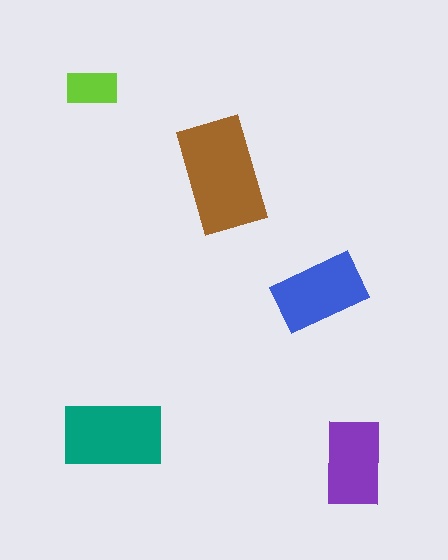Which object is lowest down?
The purple rectangle is bottommost.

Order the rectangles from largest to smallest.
the brown one, the teal one, the blue one, the purple one, the lime one.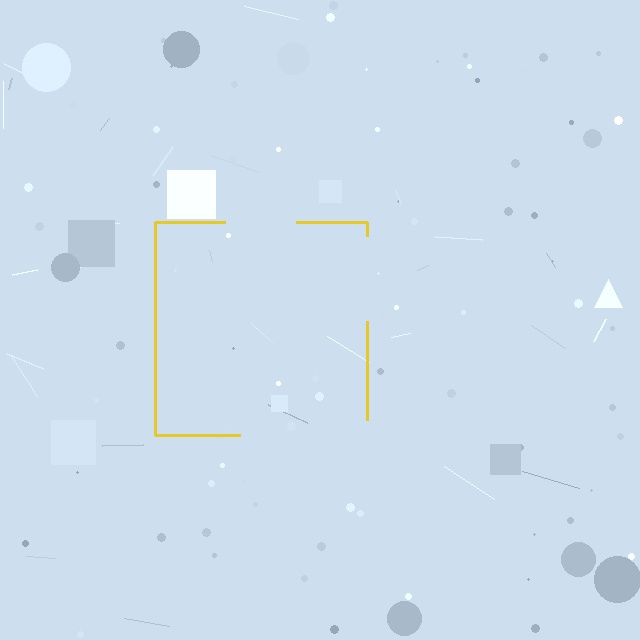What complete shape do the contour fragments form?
The contour fragments form a square.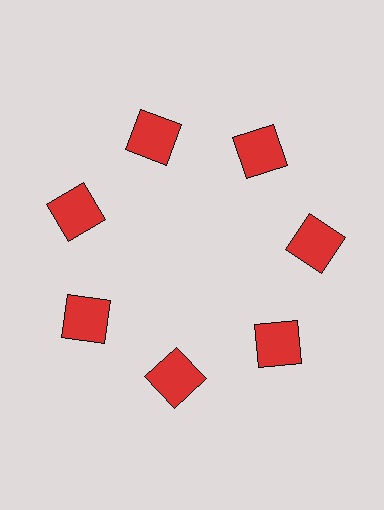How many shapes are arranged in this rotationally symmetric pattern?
There are 7 shapes, arranged in 7 groups of 1.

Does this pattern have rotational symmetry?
Yes, this pattern has 7-fold rotational symmetry. It looks the same after rotating 51 degrees around the center.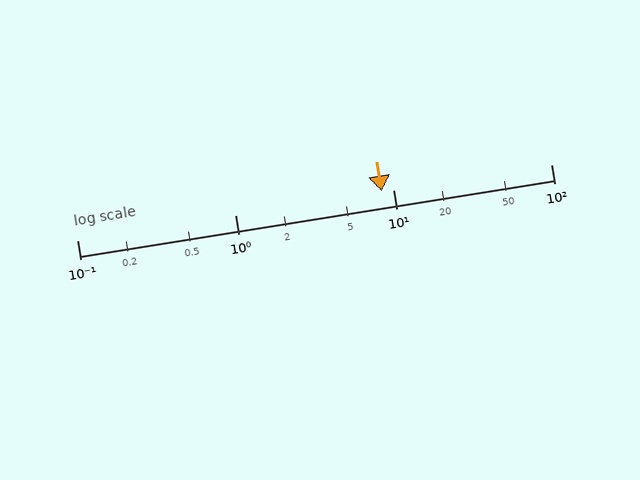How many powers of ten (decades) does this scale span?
The scale spans 3 decades, from 0.1 to 100.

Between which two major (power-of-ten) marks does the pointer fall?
The pointer is between 1 and 10.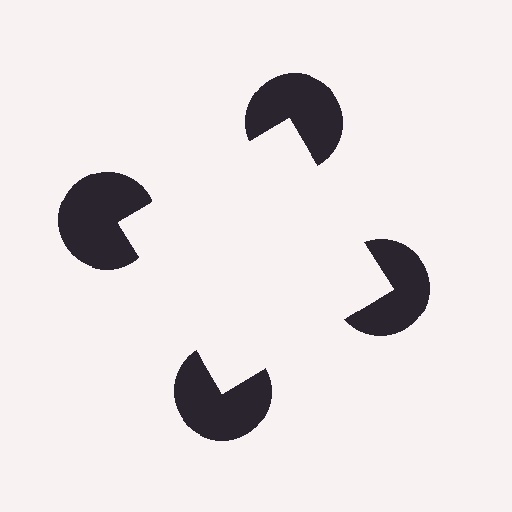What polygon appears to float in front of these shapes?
An illusory square — its edges are inferred from the aligned wedge cuts in the pac-man discs, not physically drawn.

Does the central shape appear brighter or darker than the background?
It typically appears slightly brighter than the background, even though no actual brightness change is drawn.